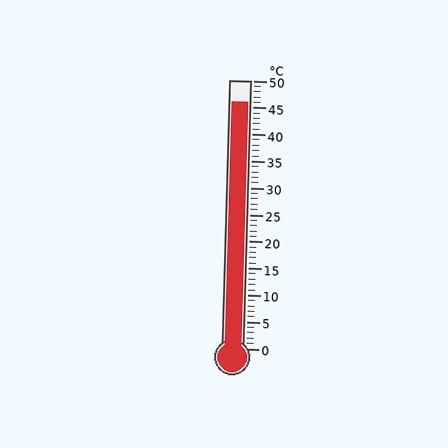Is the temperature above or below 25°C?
The temperature is above 25°C.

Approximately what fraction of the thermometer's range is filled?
The thermometer is filled to approximately 90% of its range.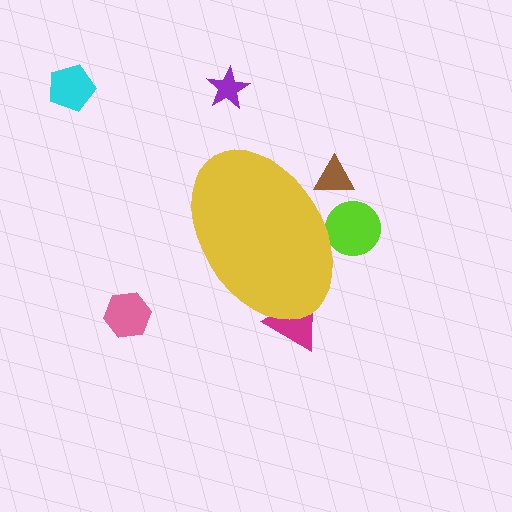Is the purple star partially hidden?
No, the purple star is fully visible.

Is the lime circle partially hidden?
Yes, the lime circle is partially hidden behind the yellow ellipse.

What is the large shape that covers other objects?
A yellow ellipse.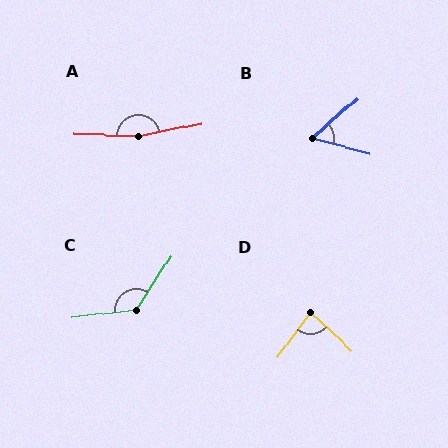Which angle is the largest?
A, at approximately 167 degrees.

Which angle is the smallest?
B, at approximately 57 degrees.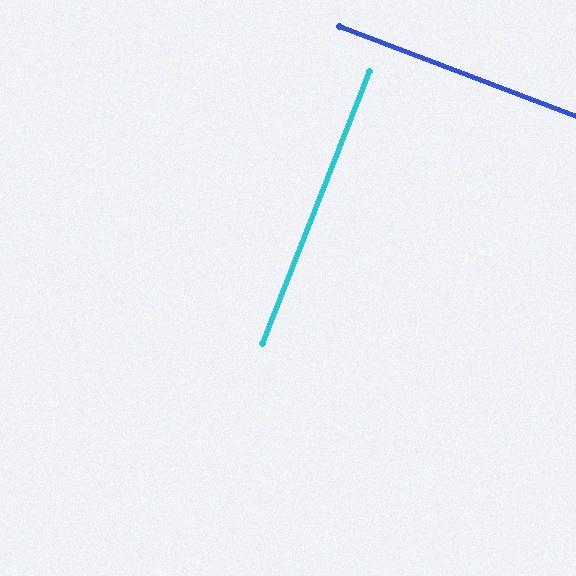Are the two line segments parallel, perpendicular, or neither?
Perpendicular — they meet at approximately 89°.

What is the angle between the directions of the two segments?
Approximately 89 degrees.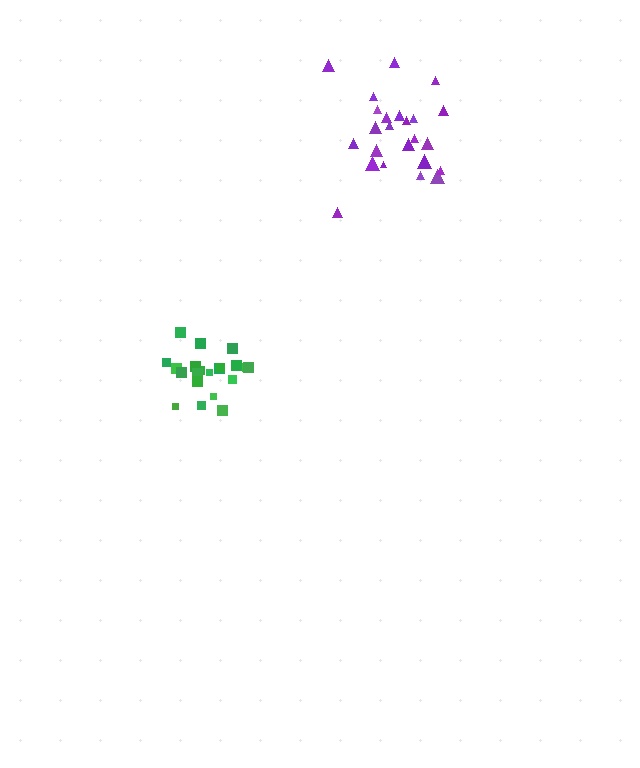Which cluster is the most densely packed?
Green.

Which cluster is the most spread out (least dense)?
Purple.